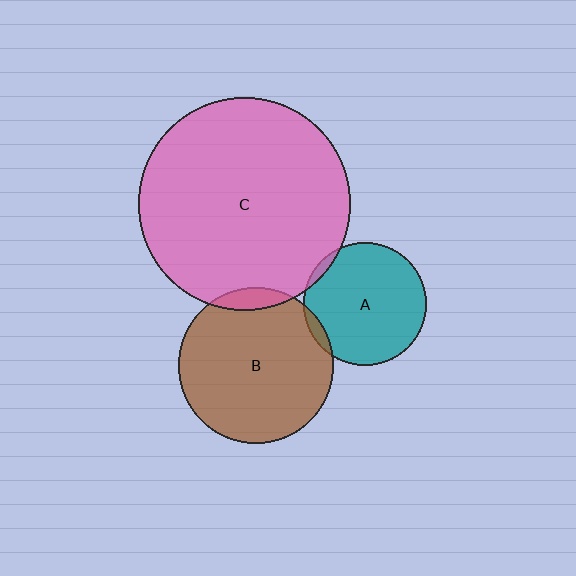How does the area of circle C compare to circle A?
Approximately 3.0 times.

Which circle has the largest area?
Circle C (pink).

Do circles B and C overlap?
Yes.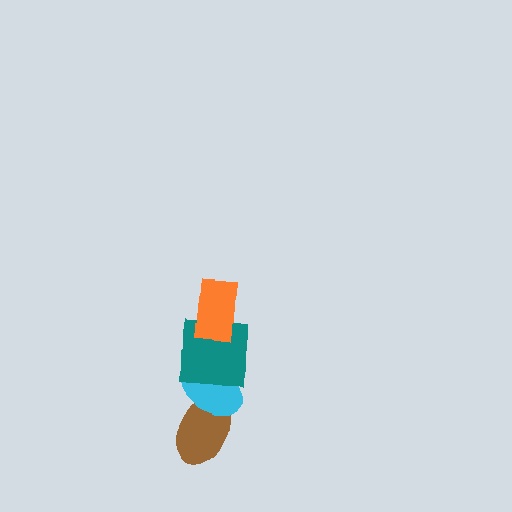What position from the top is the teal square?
The teal square is 2nd from the top.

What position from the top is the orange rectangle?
The orange rectangle is 1st from the top.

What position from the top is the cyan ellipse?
The cyan ellipse is 3rd from the top.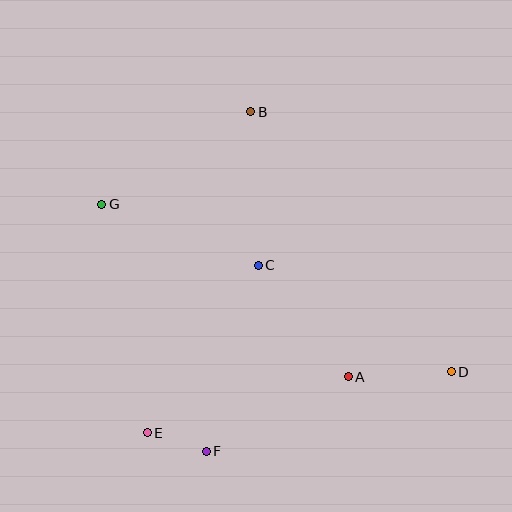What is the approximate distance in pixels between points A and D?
The distance between A and D is approximately 103 pixels.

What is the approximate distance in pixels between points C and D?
The distance between C and D is approximately 220 pixels.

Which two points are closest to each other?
Points E and F are closest to each other.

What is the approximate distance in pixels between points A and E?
The distance between A and E is approximately 209 pixels.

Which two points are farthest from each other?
Points D and G are farthest from each other.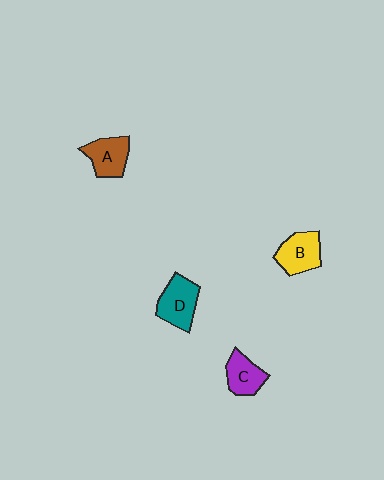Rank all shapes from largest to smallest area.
From largest to smallest: D (teal), B (yellow), A (brown), C (purple).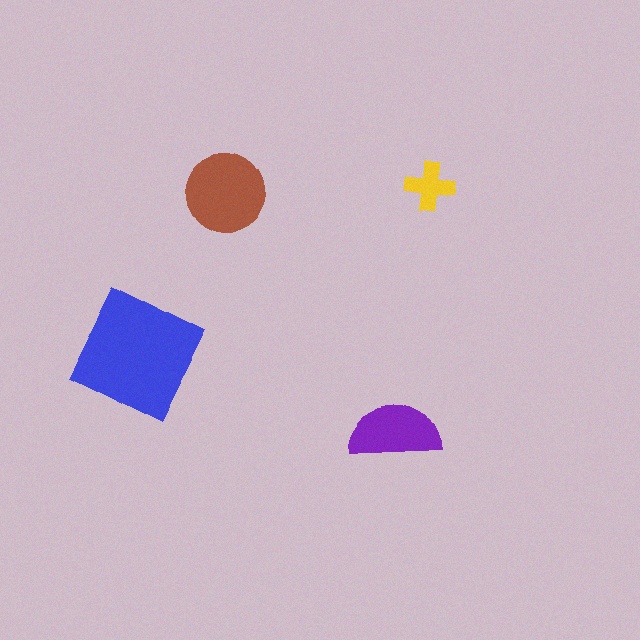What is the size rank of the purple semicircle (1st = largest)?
3rd.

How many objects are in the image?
There are 4 objects in the image.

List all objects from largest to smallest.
The blue square, the brown circle, the purple semicircle, the yellow cross.